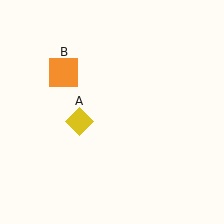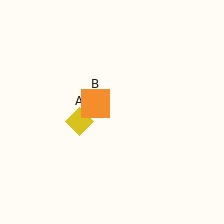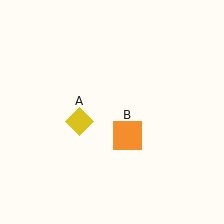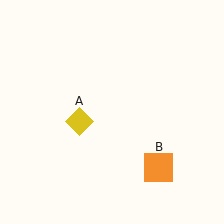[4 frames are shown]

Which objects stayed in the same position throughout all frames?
Yellow diamond (object A) remained stationary.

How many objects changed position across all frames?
1 object changed position: orange square (object B).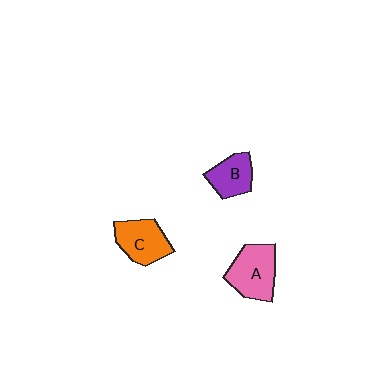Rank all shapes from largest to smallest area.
From largest to smallest: A (pink), C (orange), B (purple).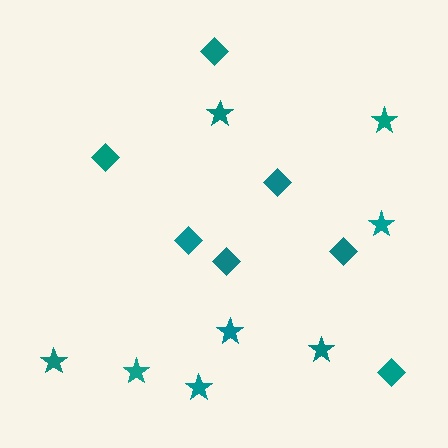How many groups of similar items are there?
There are 2 groups: one group of stars (8) and one group of diamonds (7).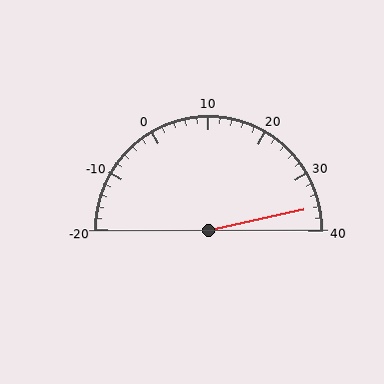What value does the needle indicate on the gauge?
The needle indicates approximately 36.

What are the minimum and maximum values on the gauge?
The gauge ranges from -20 to 40.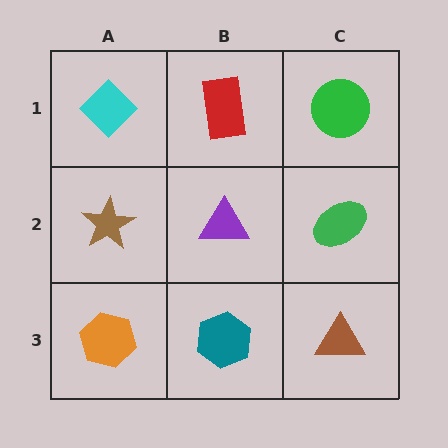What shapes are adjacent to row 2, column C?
A green circle (row 1, column C), a brown triangle (row 3, column C), a purple triangle (row 2, column B).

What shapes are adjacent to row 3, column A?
A brown star (row 2, column A), a teal hexagon (row 3, column B).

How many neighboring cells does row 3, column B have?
3.